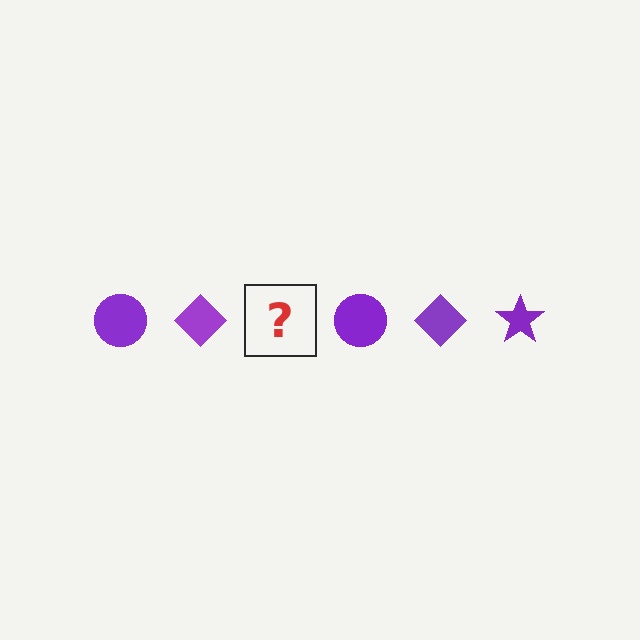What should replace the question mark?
The question mark should be replaced with a purple star.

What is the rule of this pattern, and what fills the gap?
The rule is that the pattern cycles through circle, diamond, star shapes in purple. The gap should be filled with a purple star.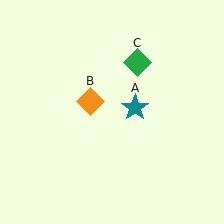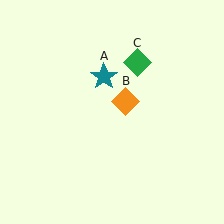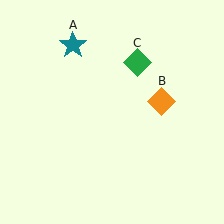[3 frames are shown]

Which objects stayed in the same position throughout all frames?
Green diamond (object C) remained stationary.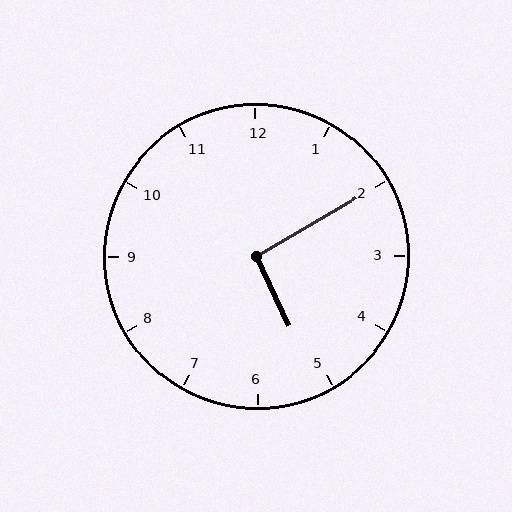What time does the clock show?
5:10.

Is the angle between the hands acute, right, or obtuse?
It is right.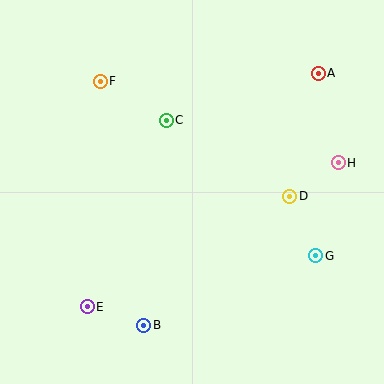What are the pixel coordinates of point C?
Point C is at (166, 120).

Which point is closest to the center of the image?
Point C at (166, 120) is closest to the center.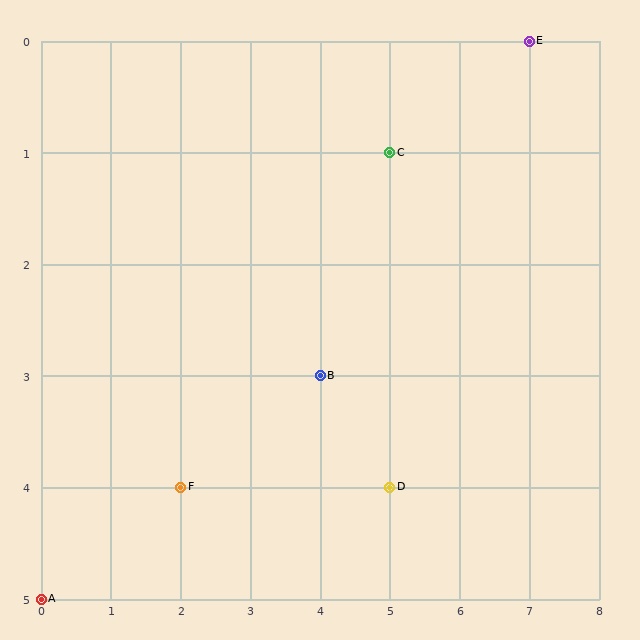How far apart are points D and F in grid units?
Points D and F are 3 columns apart.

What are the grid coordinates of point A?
Point A is at grid coordinates (0, 5).